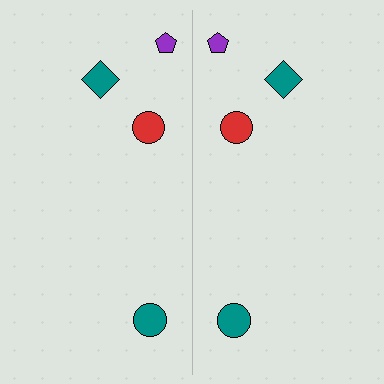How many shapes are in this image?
There are 8 shapes in this image.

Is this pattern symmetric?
Yes, this pattern has bilateral (reflection) symmetry.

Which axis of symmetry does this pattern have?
The pattern has a vertical axis of symmetry running through the center of the image.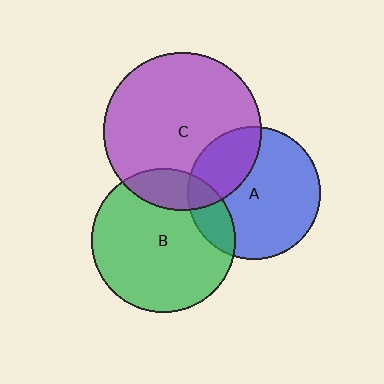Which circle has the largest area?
Circle C (purple).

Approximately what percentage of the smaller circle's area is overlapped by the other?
Approximately 30%.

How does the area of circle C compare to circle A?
Approximately 1.4 times.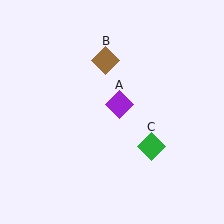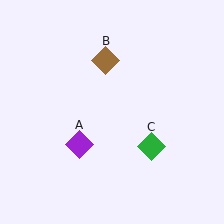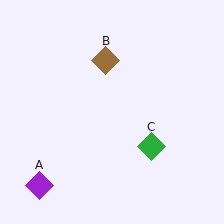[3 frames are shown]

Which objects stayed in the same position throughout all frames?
Brown diamond (object B) and green diamond (object C) remained stationary.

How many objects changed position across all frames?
1 object changed position: purple diamond (object A).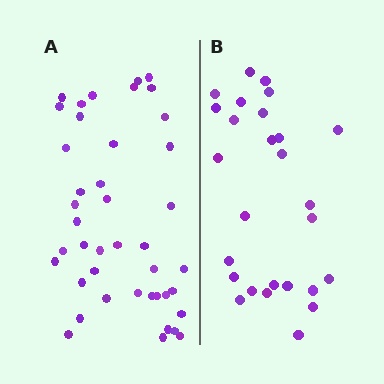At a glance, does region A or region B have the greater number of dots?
Region A (the left region) has more dots.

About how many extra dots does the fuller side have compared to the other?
Region A has approximately 15 more dots than region B.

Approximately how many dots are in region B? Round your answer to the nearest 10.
About 30 dots. (The exact count is 27, which rounds to 30.)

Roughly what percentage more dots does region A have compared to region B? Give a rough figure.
About 55% more.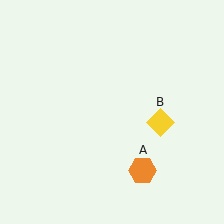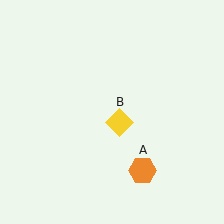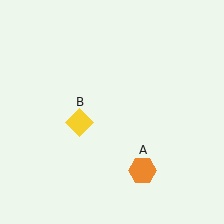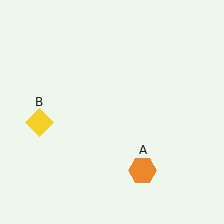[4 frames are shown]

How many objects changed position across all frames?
1 object changed position: yellow diamond (object B).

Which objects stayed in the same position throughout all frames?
Orange hexagon (object A) remained stationary.